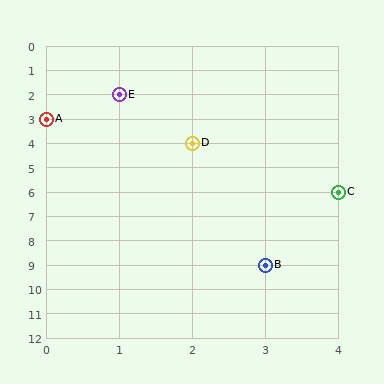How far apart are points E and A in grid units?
Points E and A are 1 column and 1 row apart (about 1.4 grid units diagonally).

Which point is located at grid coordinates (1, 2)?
Point E is at (1, 2).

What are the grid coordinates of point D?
Point D is at grid coordinates (2, 4).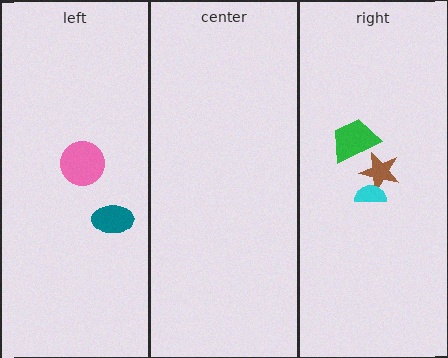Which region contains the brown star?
The right region.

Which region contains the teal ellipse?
The left region.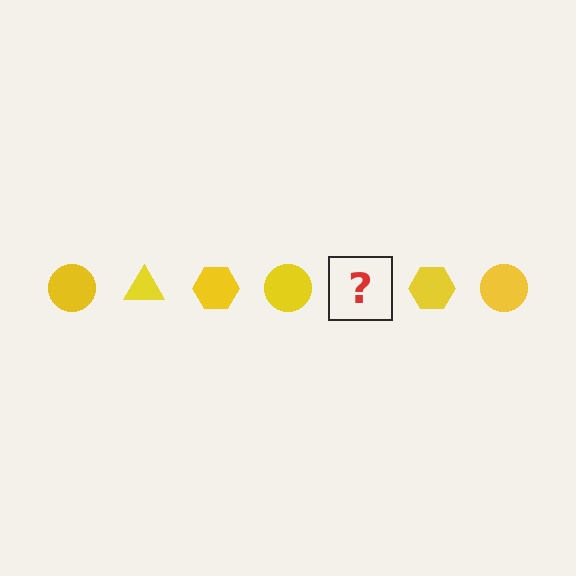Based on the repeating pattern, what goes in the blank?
The blank should be a yellow triangle.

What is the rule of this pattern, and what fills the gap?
The rule is that the pattern cycles through circle, triangle, hexagon shapes in yellow. The gap should be filled with a yellow triangle.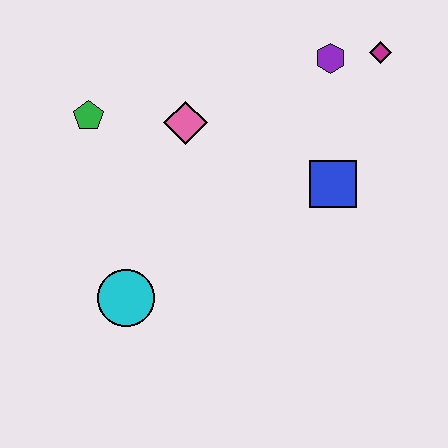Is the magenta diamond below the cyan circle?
No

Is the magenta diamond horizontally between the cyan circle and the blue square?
No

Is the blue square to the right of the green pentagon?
Yes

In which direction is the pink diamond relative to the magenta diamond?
The pink diamond is to the left of the magenta diamond.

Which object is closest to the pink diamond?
The green pentagon is closest to the pink diamond.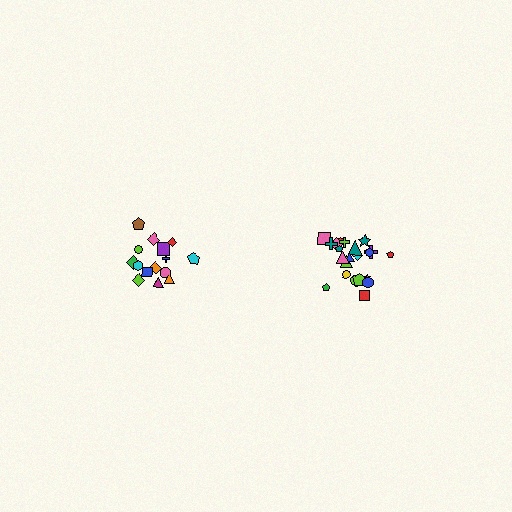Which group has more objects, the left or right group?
The right group.